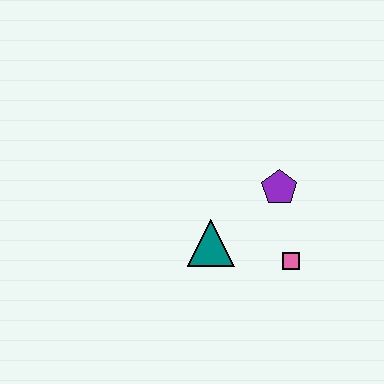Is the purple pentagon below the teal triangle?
No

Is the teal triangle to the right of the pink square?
No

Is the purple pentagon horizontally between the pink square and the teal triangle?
Yes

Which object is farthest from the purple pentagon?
The teal triangle is farthest from the purple pentagon.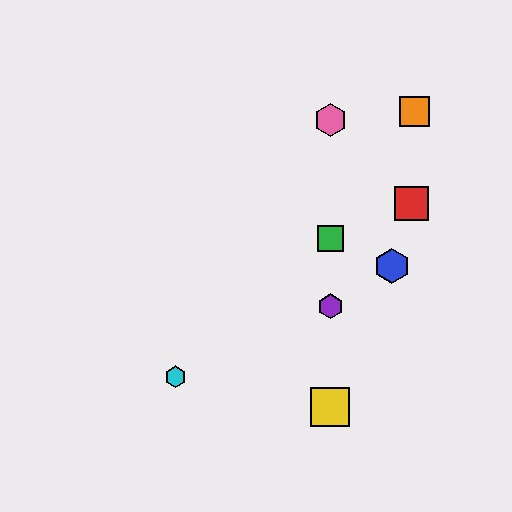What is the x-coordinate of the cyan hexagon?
The cyan hexagon is at x≈176.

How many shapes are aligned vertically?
4 shapes (the green square, the yellow square, the purple hexagon, the pink hexagon) are aligned vertically.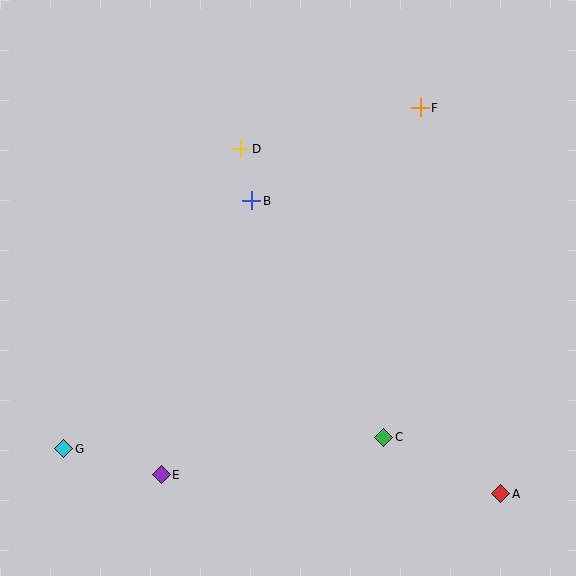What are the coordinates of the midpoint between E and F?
The midpoint between E and F is at (291, 291).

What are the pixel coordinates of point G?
Point G is at (64, 449).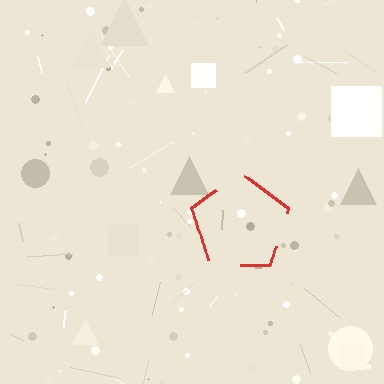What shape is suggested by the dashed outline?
The dashed outline suggests a pentagon.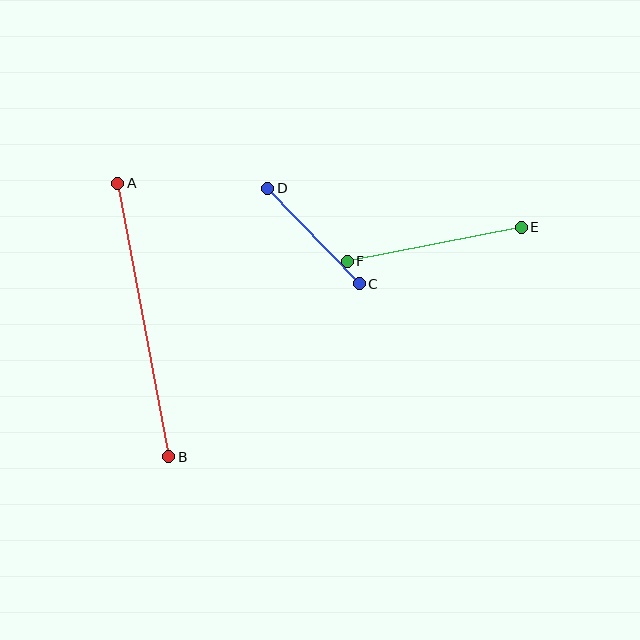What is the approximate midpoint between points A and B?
The midpoint is at approximately (143, 320) pixels.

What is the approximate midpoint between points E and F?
The midpoint is at approximately (434, 244) pixels.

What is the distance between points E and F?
The distance is approximately 177 pixels.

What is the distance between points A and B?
The distance is approximately 278 pixels.